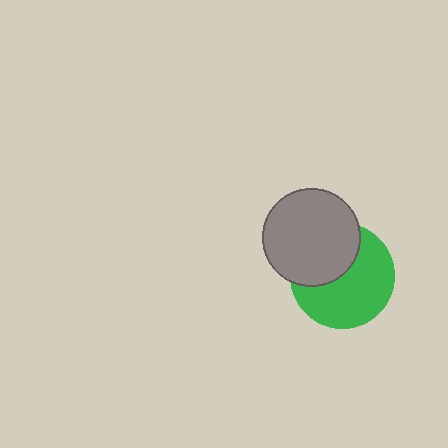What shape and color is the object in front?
The object in front is a gray circle.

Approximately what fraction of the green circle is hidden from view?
Roughly 38% of the green circle is hidden behind the gray circle.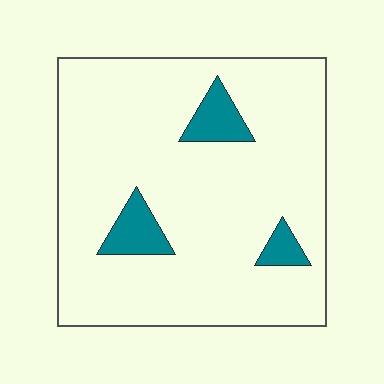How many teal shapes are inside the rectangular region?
3.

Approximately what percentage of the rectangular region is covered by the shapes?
Approximately 10%.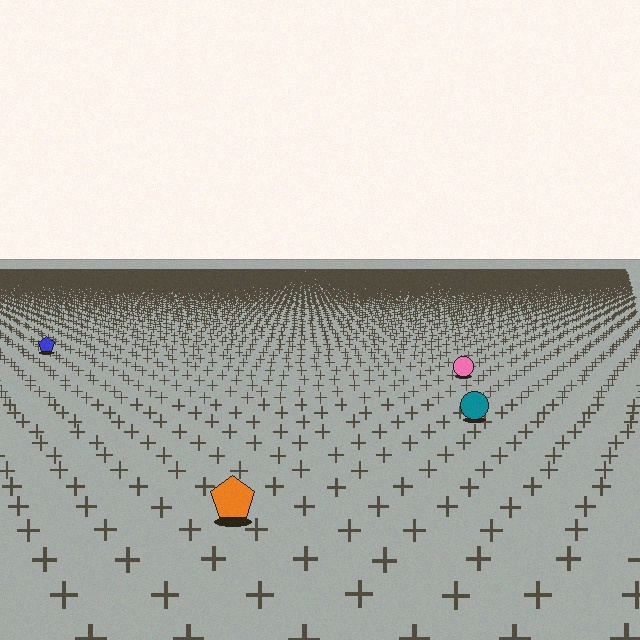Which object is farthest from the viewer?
The blue pentagon is farthest from the viewer. It appears smaller and the ground texture around it is denser.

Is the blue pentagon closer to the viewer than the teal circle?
No. The teal circle is closer — you can tell from the texture gradient: the ground texture is coarser near it.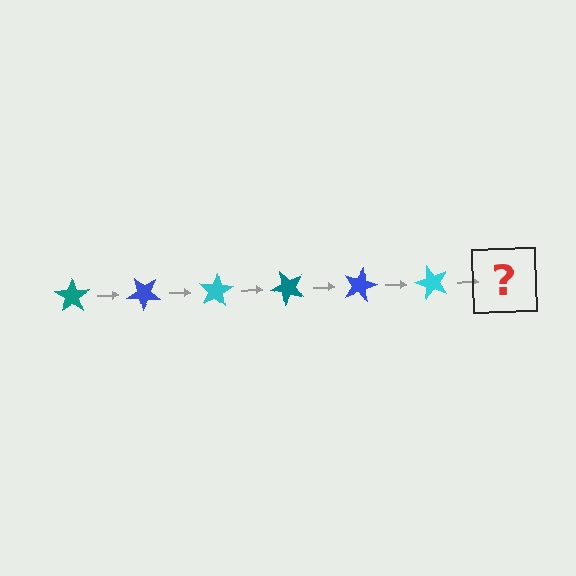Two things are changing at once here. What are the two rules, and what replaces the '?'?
The two rules are that it rotates 40 degrees each step and the color cycles through teal, blue, and cyan. The '?' should be a teal star, rotated 240 degrees from the start.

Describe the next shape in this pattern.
It should be a teal star, rotated 240 degrees from the start.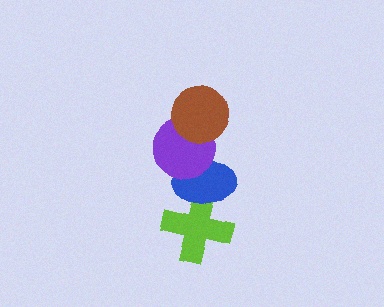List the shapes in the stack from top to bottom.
From top to bottom: the brown circle, the purple circle, the blue ellipse, the lime cross.